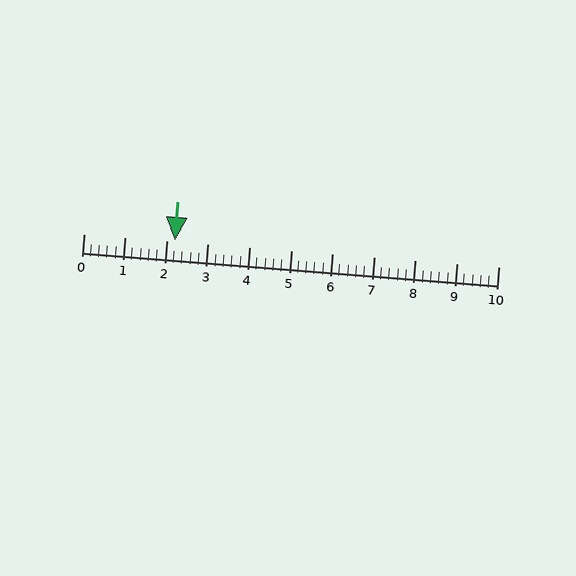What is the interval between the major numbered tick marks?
The major tick marks are spaced 1 units apart.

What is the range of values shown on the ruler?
The ruler shows values from 0 to 10.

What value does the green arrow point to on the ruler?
The green arrow points to approximately 2.2.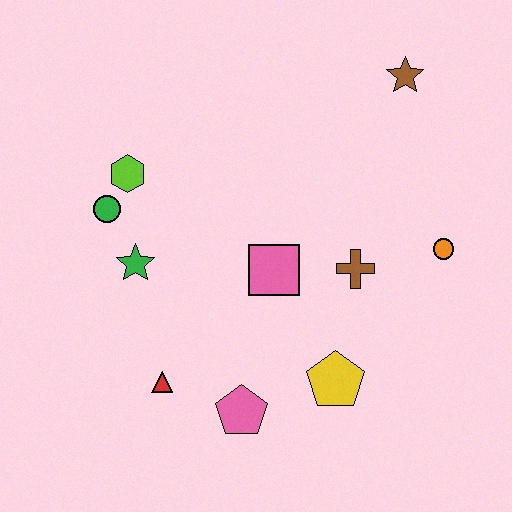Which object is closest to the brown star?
The orange circle is closest to the brown star.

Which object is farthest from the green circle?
The orange circle is farthest from the green circle.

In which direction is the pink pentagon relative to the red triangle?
The pink pentagon is to the right of the red triangle.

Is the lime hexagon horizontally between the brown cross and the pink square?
No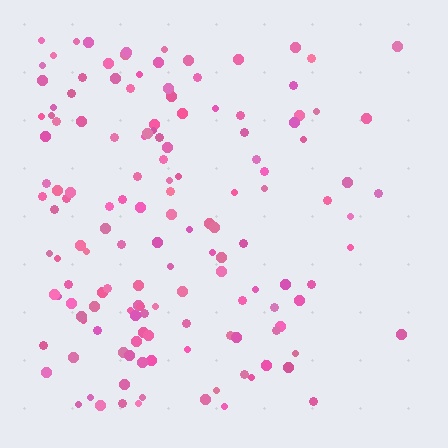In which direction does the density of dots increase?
From right to left, with the left side densest.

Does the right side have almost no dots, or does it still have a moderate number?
Still a moderate number, just noticeably fewer than the left.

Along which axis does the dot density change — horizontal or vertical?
Horizontal.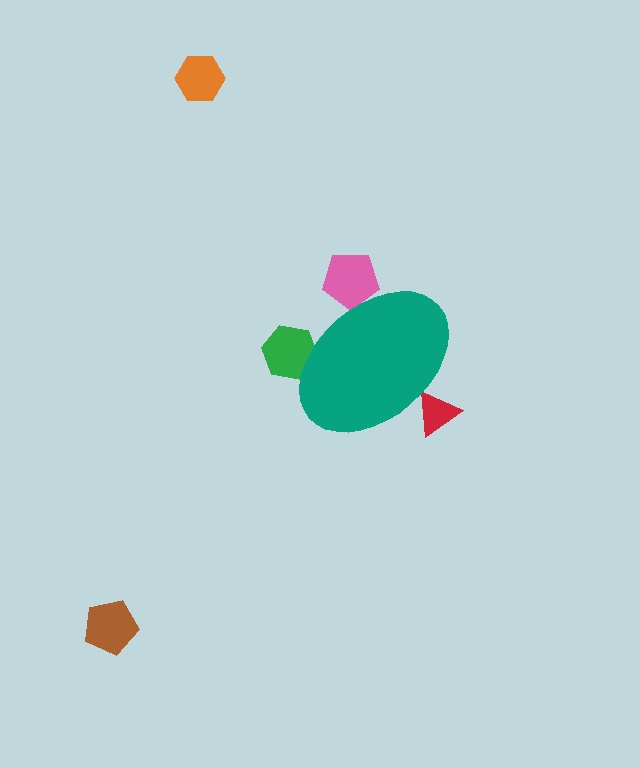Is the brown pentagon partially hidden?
No, the brown pentagon is fully visible.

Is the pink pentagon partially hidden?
Yes, the pink pentagon is partially hidden behind the teal ellipse.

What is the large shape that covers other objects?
A teal ellipse.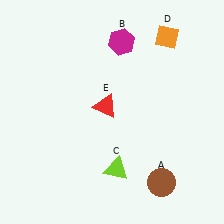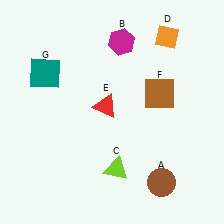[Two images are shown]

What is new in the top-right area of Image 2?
A brown square (F) was added in the top-right area of Image 2.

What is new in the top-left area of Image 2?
A teal square (G) was added in the top-left area of Image 2.